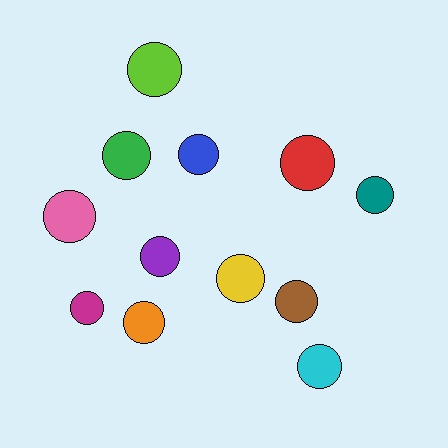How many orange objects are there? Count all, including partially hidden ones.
There is 1 orange object.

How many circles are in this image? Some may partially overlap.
There are 12 circles.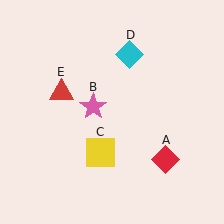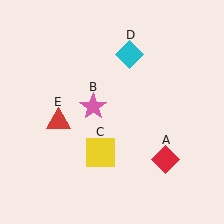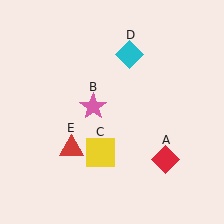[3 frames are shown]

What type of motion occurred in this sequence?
The red triangle (object E) rotated counterclockwise around the center of the scene.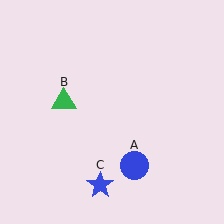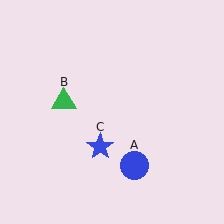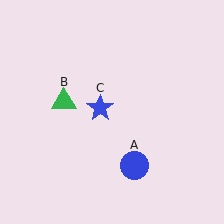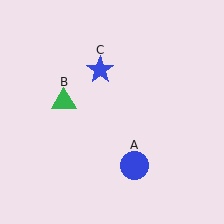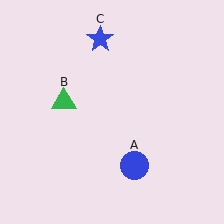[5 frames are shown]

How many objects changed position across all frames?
1 object changed position: blue star (object C).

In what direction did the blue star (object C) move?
The blue star (object C) moved up.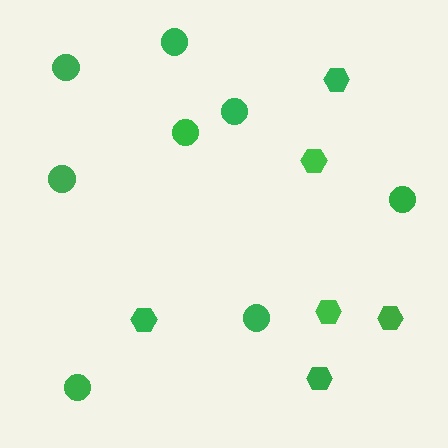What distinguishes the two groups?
There are 2 groups: one group of hexagons (6) and one group of circles (8).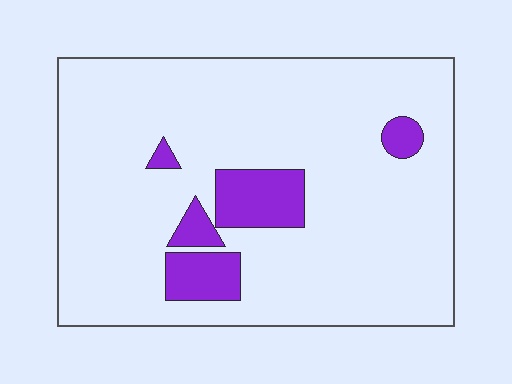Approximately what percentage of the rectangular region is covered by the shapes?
Approximately 10%.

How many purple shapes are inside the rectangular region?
5.